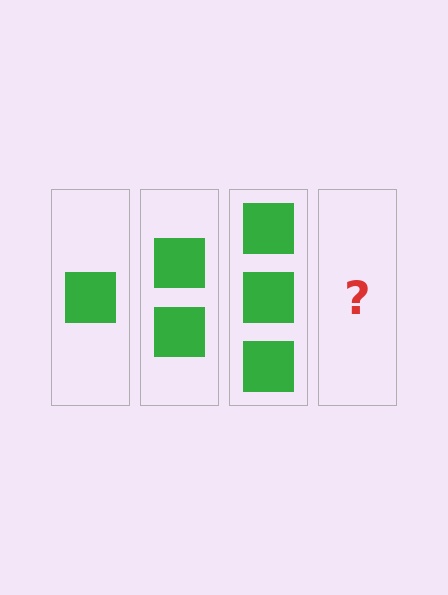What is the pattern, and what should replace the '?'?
The pattern is that each step adds one more square. The '?' should be 4 squares.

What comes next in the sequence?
The next element should be 4 squares.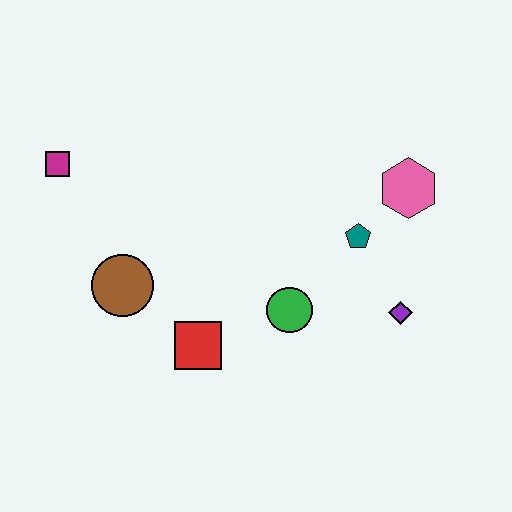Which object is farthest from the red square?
The pink hexagon is farthest from the red square.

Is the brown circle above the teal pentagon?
No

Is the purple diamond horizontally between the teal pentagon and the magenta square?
No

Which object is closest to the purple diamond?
The teal pentagon is closest to the purple diamond.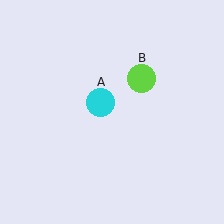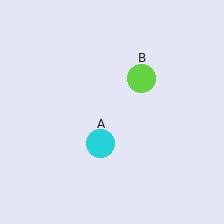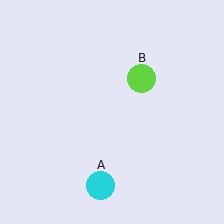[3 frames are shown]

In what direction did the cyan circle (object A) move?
The cyan circle (object A) moved down.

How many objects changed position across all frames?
1 object changed position: cyan circle (object A).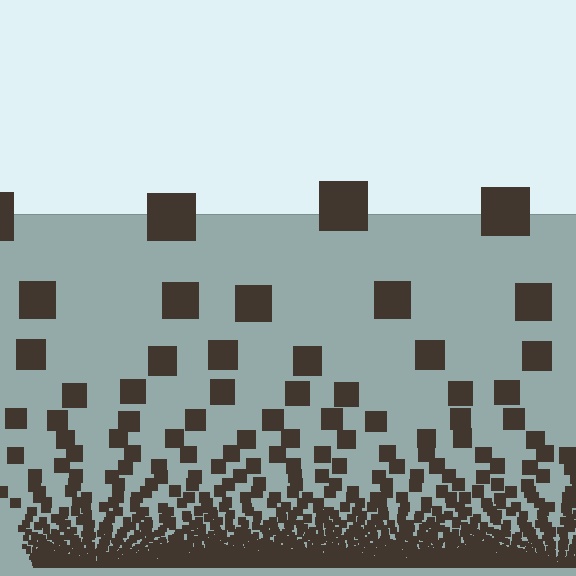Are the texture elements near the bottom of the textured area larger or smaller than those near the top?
Smaller. The gradient is inverted — elements near the bottom are smaller and denser.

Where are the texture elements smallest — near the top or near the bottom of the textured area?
Near the bottom.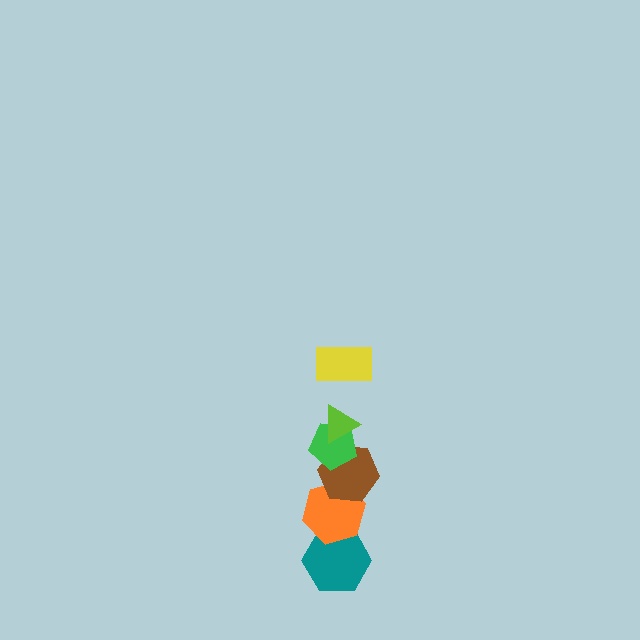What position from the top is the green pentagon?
The green pentagon is 3rd from the top.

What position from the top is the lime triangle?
The lime triangle is 2nd from the top.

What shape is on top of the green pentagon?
The lime triangle is on top of the green pentagon.